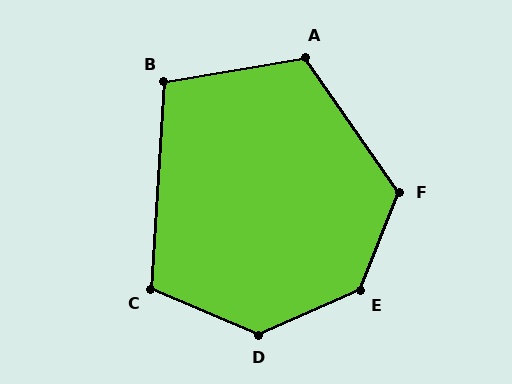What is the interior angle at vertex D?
Approximately 133 degrees (obtuse).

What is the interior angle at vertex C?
Approximately 110 degrees (obtuse).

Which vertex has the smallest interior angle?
B, at approximately 104 degrees.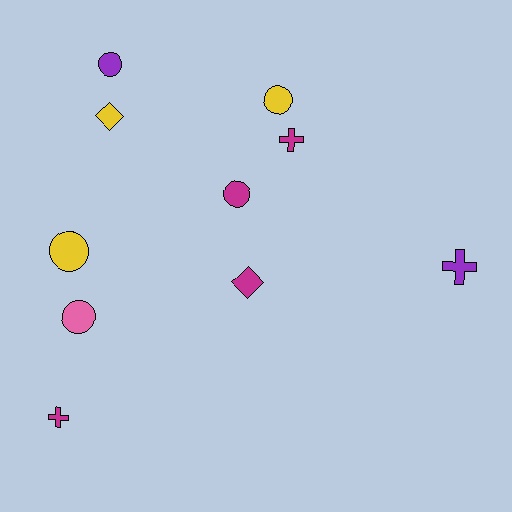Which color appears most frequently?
Magenta, with 4 objects.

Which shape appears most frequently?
Circle, with 5 objects.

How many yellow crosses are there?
There are no yellow crosses.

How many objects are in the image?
There are 10 objects.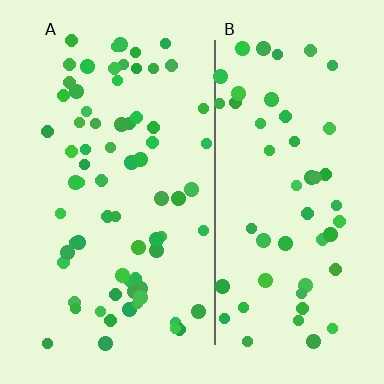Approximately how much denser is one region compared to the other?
Approximately 1.3× — region A over region B.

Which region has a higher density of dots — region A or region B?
A (the left).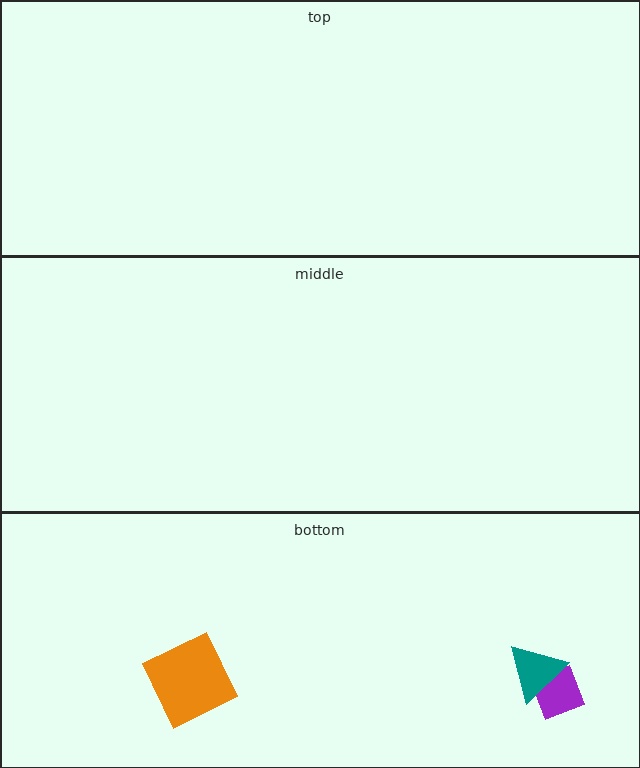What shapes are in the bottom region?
The purple diamond, the teal triangle, the orange square.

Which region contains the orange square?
The bottom region.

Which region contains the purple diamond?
The bottom region.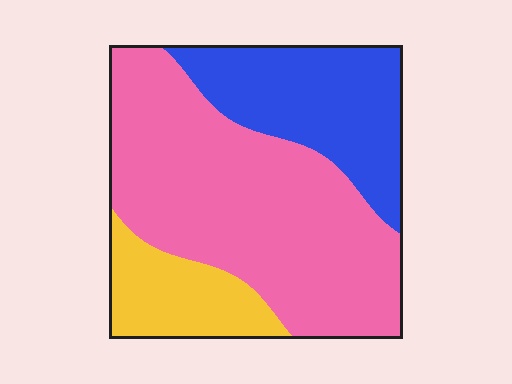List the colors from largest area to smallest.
From largest to smallest: pink, blue, yellow.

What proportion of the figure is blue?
Blue takes up about one quarter (1/4) of the figure.